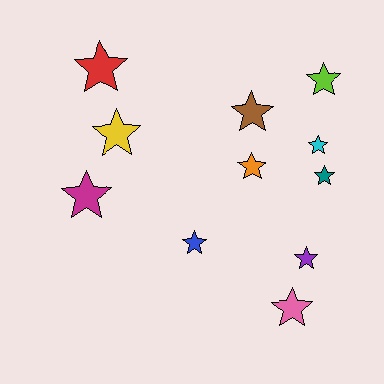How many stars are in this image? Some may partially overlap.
There are 11 stars.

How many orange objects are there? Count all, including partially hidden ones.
There is 1 orange object.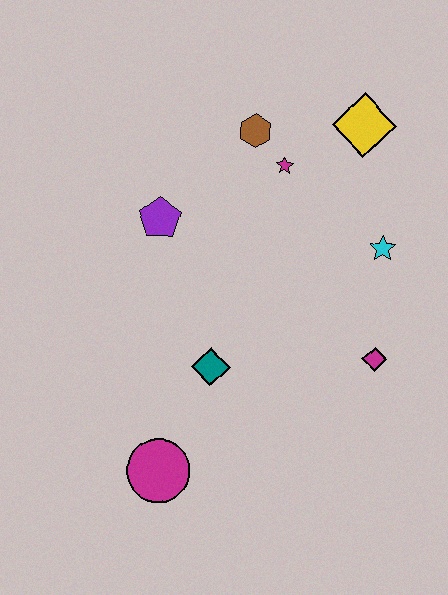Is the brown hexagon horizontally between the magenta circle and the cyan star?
Yes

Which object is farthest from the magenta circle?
The yellow diamond is farthest from the magenta circle.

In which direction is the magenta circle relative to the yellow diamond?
The magenta circle is below the yellow diamond.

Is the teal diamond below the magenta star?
Yes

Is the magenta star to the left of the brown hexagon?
No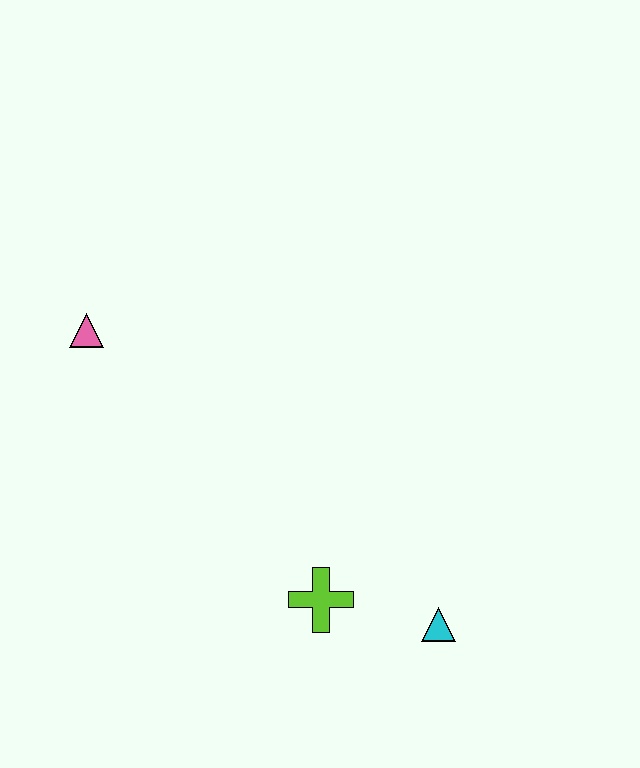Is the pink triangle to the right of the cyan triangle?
No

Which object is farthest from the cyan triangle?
The pink triangle is farthest from the cyan triangle.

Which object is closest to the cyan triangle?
The lime cross is closest to the cyan triangle.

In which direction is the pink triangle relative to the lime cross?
The pink triangle is above the lime cross.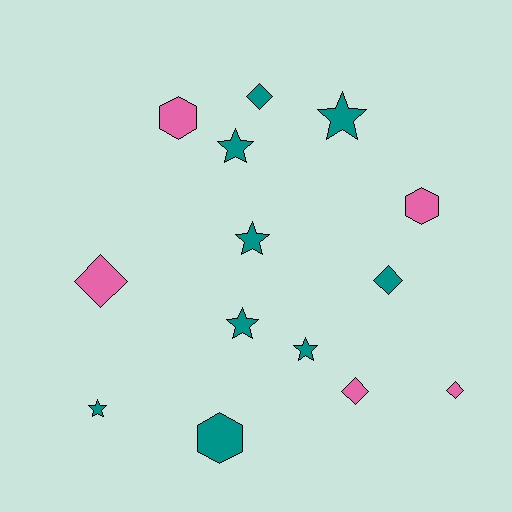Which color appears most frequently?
Teal, with 9 objects.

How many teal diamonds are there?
There are 2 teal diamonds.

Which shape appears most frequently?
Star, with 6 objects.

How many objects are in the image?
There are 14 objects.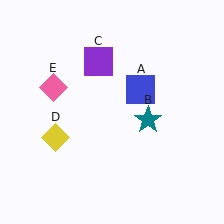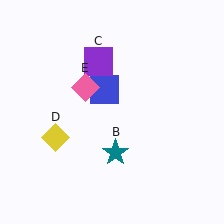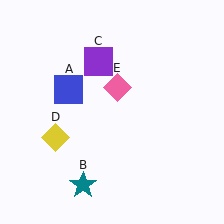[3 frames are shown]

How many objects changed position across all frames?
3 objects changed position: blue square (object A), teal star (object B), pink diamond (object E).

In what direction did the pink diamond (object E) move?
The pink diamond (object E) moved right.